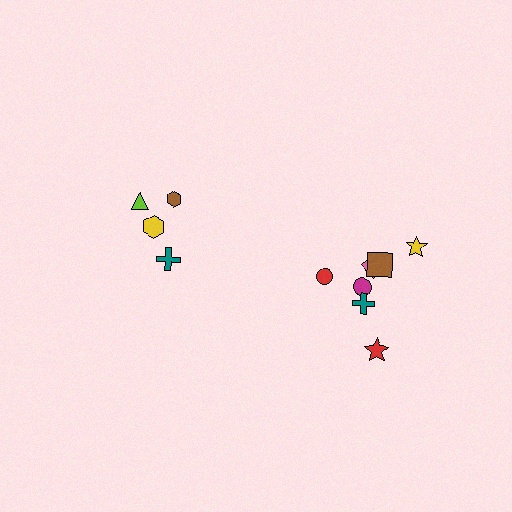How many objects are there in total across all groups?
There are 11 objects.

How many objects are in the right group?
There are 7 objects.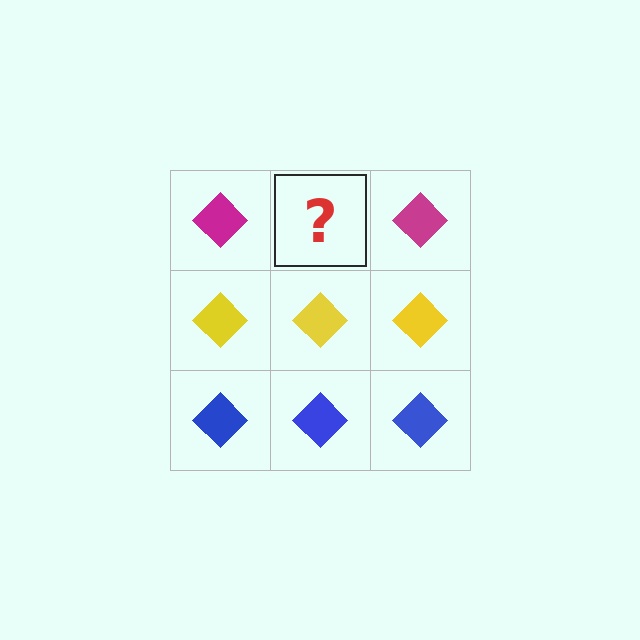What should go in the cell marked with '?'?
The missing cell should contain a magenta diamond.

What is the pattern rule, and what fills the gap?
The rule is that each row has a consistent color. The gap should be filled with a magenta diamond.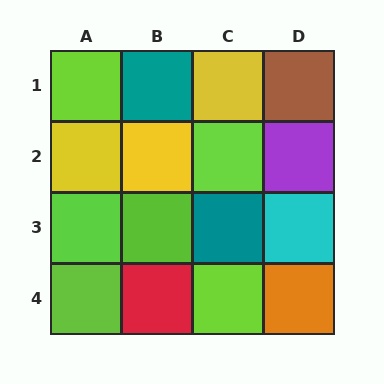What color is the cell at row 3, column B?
Lime.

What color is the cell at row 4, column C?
Lime.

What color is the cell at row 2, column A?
Yellow.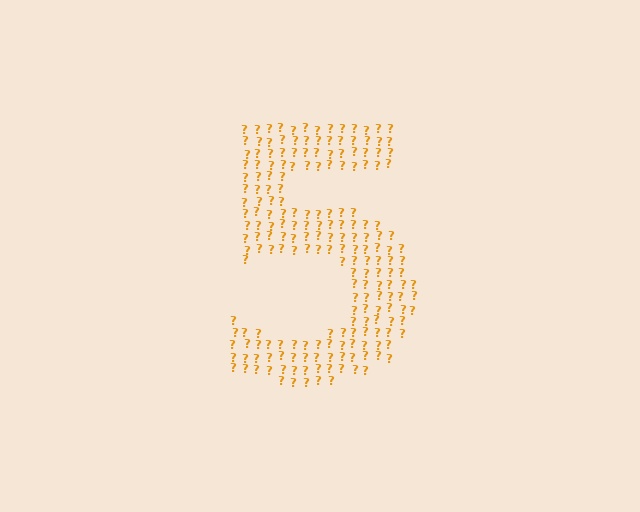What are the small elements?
The small elements are question marks.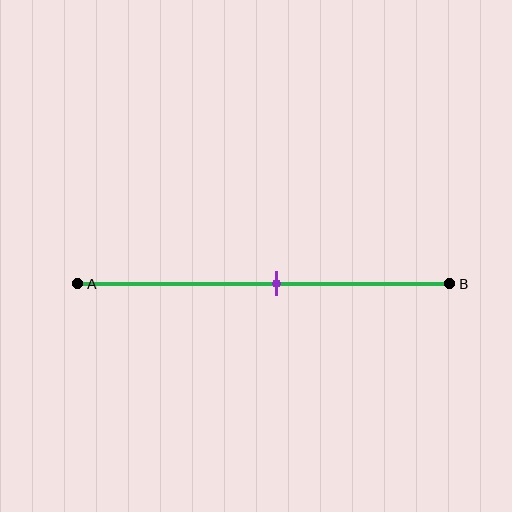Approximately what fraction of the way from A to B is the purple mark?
The purple mark is approximately 55% of the way from A to B.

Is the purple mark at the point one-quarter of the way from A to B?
No, the mark is at about 55% from A, not at the 25% one-quarter point.